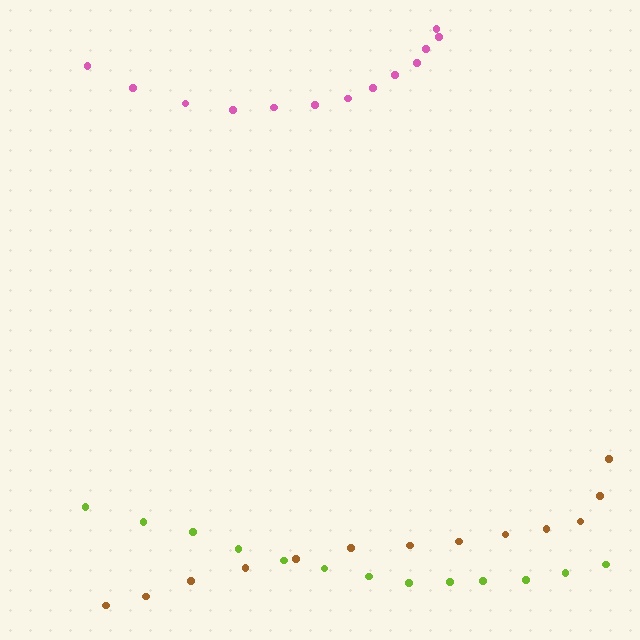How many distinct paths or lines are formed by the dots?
There are 3 distinct paths.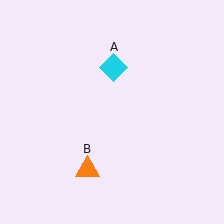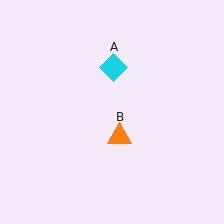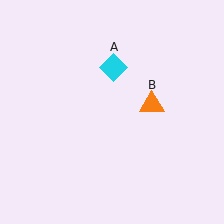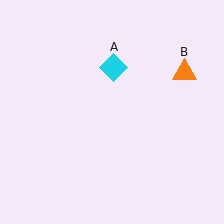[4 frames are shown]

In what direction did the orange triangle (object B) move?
The orange triangle (object B) moved up and to the right.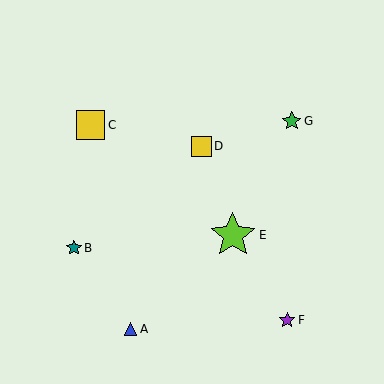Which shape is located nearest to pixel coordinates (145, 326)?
The blue triangle (labeled A) at (130, 329) is nearest to that location.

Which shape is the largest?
The lime star (labeled E) is the largest.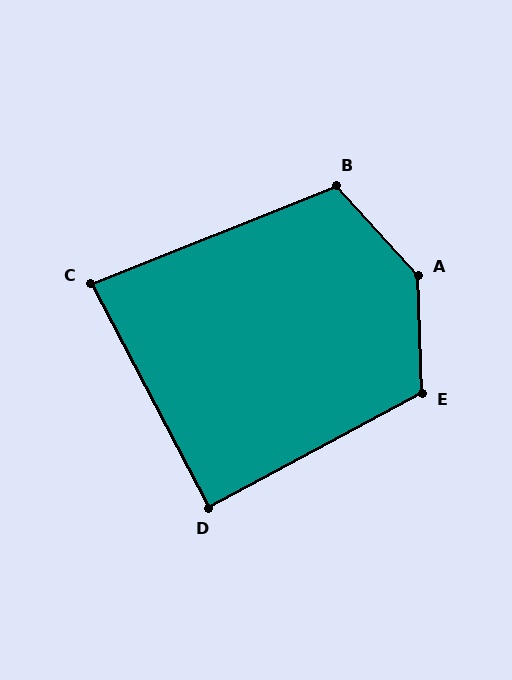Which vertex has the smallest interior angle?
C, at approximately 84 degrees.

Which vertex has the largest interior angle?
A, at approximately 140 degrees.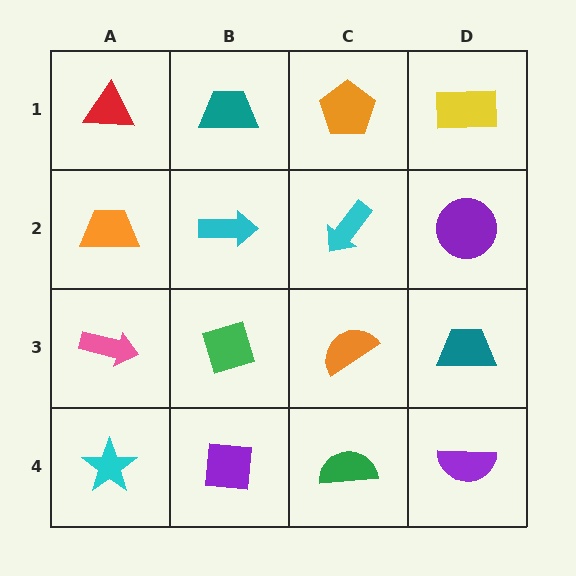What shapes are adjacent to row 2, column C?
An orange pentagon (row 1, column C), an orange semicircle (row 3, column C), a cyan arrow (row 2, column B), a purple circle (row 2, column D).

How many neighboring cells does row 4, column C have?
3.